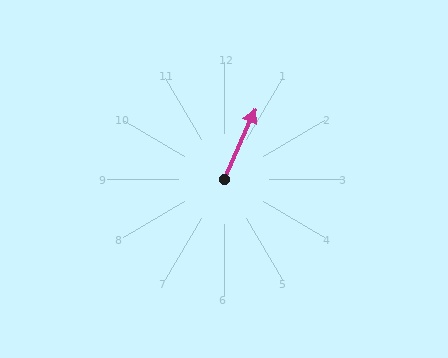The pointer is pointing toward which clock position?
Roughly 1 o'clock.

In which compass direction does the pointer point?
Northeast.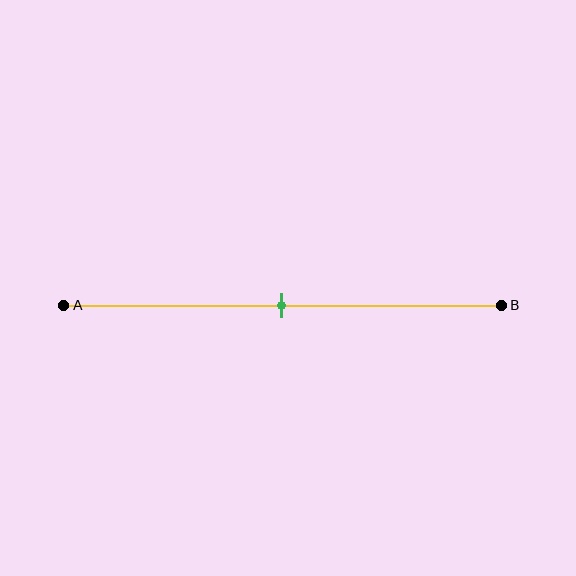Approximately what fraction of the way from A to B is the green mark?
The green mark is approximately 50% of the way from A to B.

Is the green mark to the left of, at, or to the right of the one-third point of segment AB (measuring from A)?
The green mark is to the right of the one-third point of segment AB.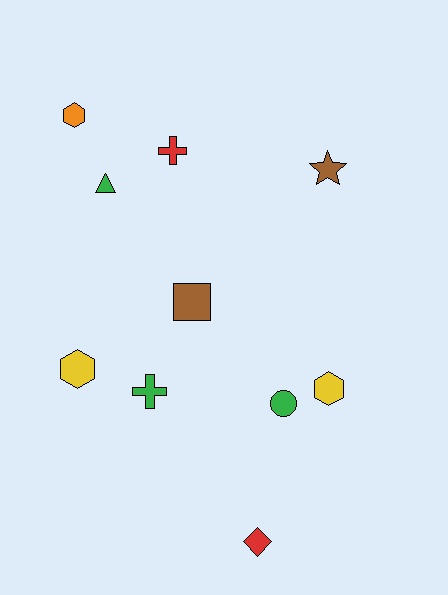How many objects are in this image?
There are 10 objects.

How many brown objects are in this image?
There are 2 brown objects.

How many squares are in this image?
There is 1 square.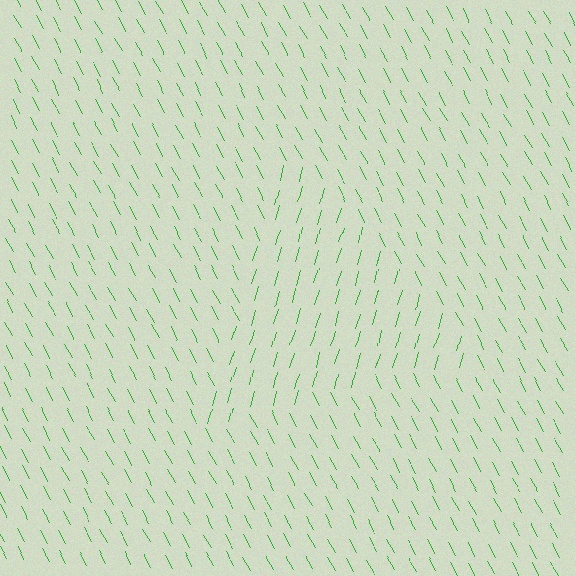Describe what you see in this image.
The image is filled with small green line segments. A triangle region in the image has lines oriented differently from the surrounding lines, creating a visible texture boundary.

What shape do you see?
I see a triangle.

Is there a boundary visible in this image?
Yes, there is a texture boundary formed by a change in line orientation.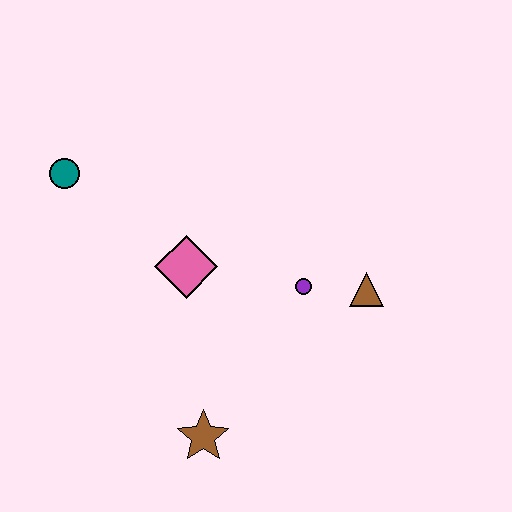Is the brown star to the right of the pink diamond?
Yes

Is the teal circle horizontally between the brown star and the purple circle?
No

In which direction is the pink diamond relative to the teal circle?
The pink diamond is to the right of the teal circle.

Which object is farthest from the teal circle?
The brown triangle is farthest from the teal circle.